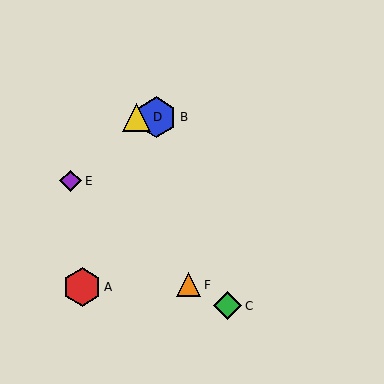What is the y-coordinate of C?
Object C is at y≈306.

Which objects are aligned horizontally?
Objects B, D are aligned horizontally.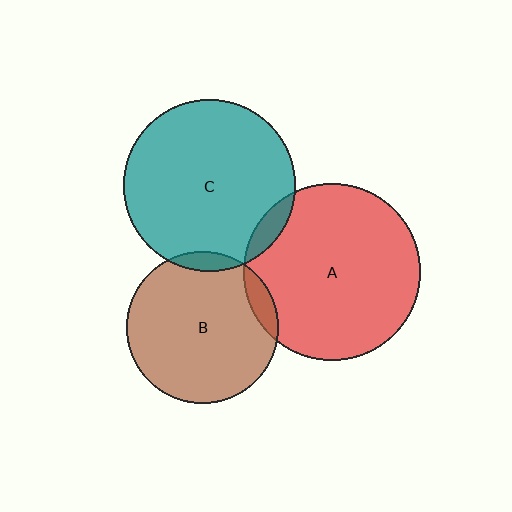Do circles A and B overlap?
Yes.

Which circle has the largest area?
Circle A (red).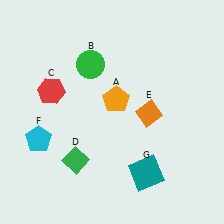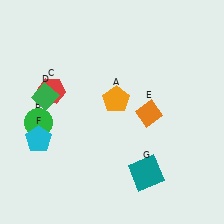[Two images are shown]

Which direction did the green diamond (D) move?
The green diamond (D) moved up.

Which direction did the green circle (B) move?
The green circle (B) moved down.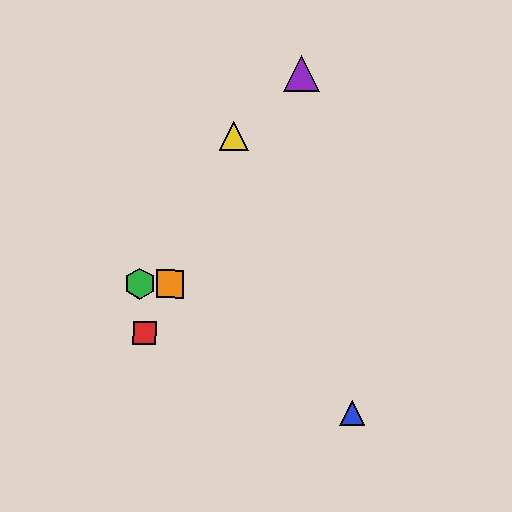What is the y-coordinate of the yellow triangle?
The yellow triangle is at y≈136.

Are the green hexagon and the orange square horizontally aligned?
Yes, both are at y≈284.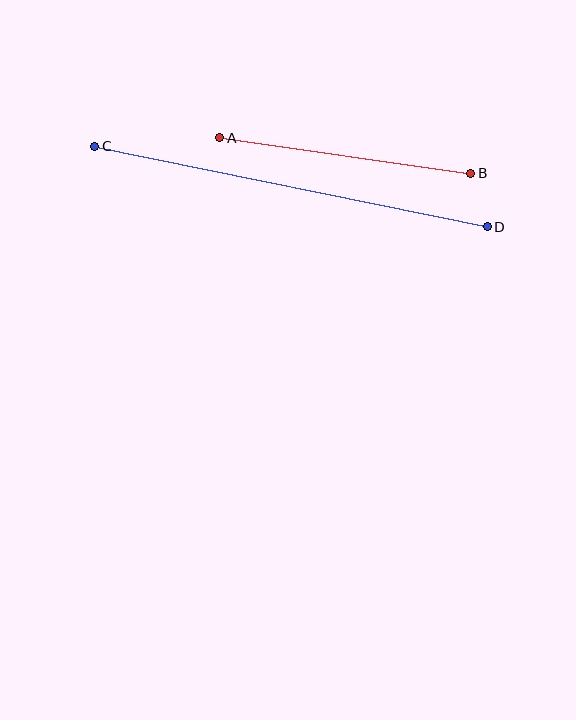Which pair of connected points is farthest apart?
Points C and D are farthest apart.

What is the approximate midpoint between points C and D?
The midpoint is at approximately (291, 187) pixels.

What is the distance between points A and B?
The distance is approximately 253 pixels.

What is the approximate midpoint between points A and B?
The midpoint is at approximately (345, 156) pixels.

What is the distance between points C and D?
The distance is approximately 401 pixels.